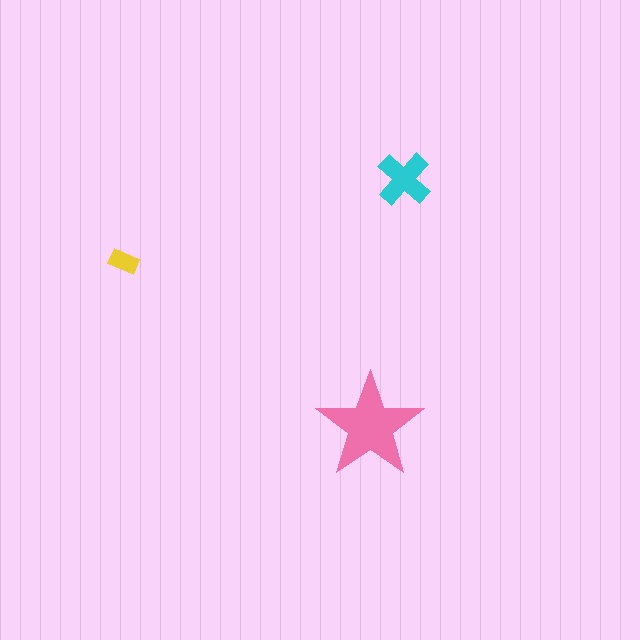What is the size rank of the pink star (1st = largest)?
1st.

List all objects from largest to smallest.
The pink star, the cyan cross, the yellow rectangle.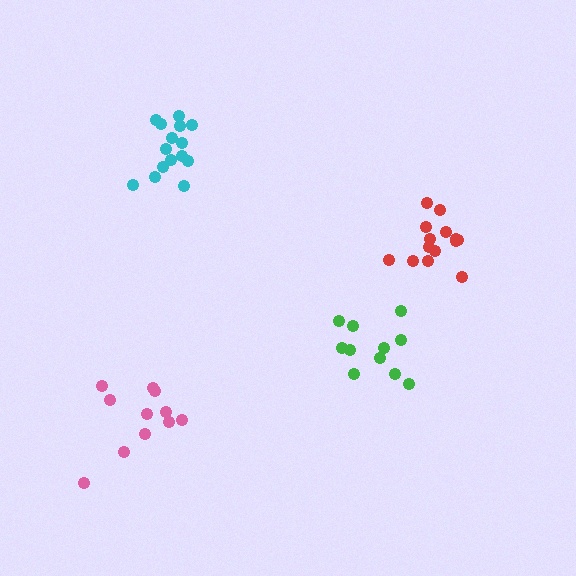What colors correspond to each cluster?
The clusters are colored: pink, green, cyan, red.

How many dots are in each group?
Group 1: 11 dots, Group 2: 11 dots, Group 3: 15 dots, Group 4: 14 dots (51 total).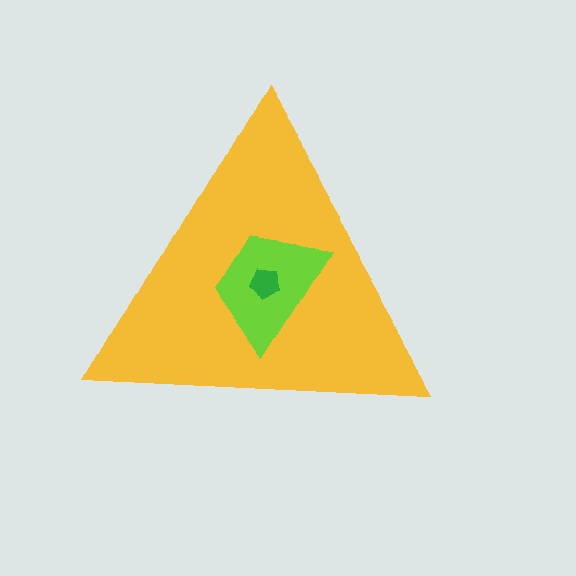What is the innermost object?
The green pentagon.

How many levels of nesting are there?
3.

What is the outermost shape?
The yellow triangle.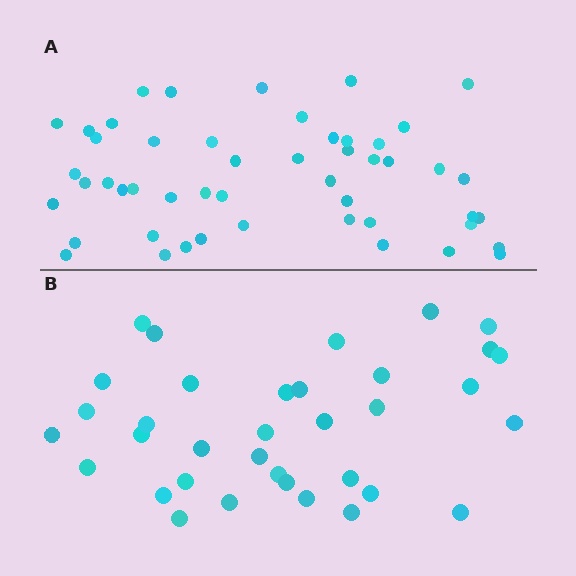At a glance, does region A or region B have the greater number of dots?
Region A (the top region) has more dots.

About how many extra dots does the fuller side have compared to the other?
Region A has approximately 15 more dots than region B.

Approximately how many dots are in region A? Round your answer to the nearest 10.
About 50 dots.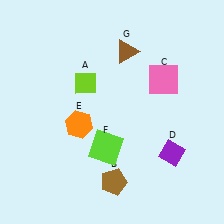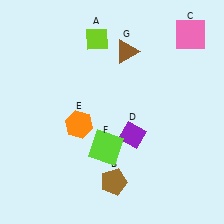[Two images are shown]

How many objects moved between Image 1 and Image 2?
3 objects moved between the two images.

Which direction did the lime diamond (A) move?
The lime diamond (A) moved up.